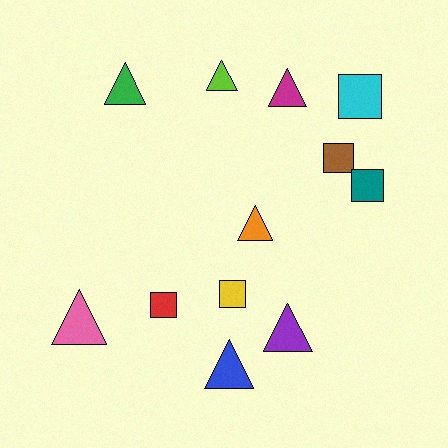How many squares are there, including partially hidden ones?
There are 5 squares.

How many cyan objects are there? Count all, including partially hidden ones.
There is 1 cyan object.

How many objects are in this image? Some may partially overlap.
There are 12 objects.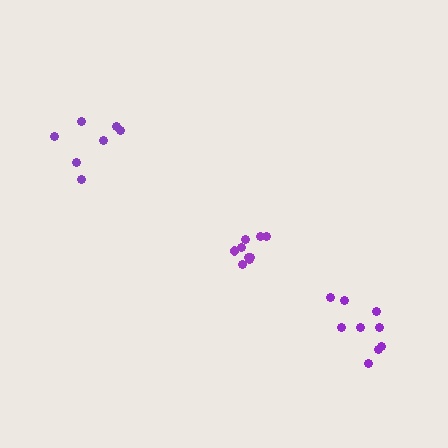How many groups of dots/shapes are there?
There are 3 groups.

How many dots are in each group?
Group 1: 9 dots, Group 2: 7 dots, Group 3: 9 dots (25 total).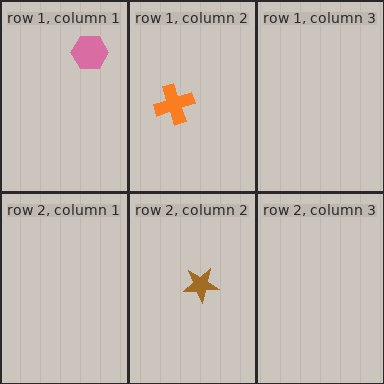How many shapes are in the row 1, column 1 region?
1.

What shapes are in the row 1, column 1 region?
The pink hexagon.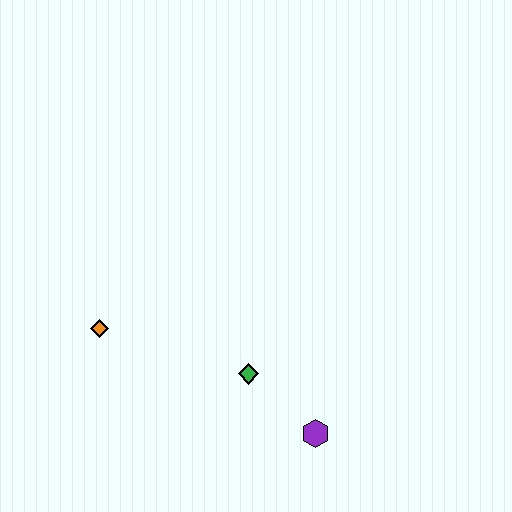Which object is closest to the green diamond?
The purple hexagon is closest to the green diamond.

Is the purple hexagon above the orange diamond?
No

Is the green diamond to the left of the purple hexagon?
Yes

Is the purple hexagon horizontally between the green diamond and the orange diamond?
No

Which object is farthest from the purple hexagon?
The orange diamond is farthest from the purple hexagon.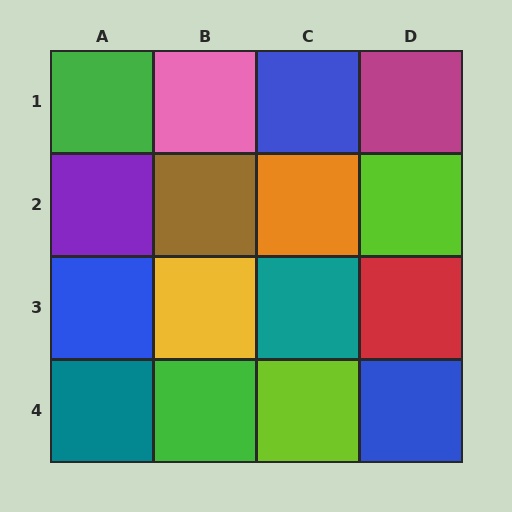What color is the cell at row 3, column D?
Red.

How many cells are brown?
1 cell is brown.